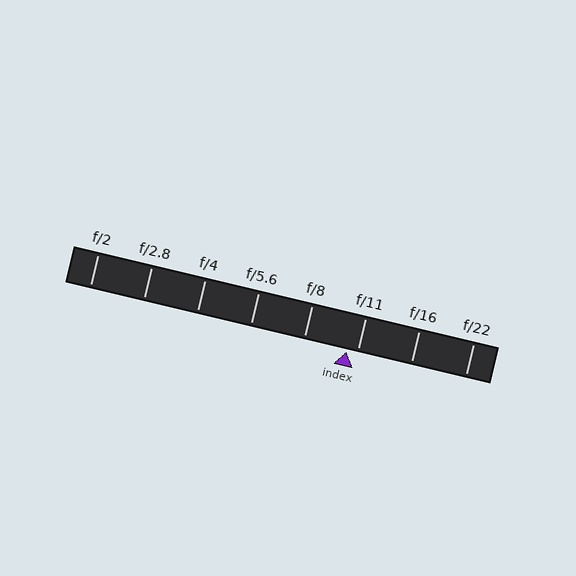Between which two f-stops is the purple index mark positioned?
The index mark is between f/8 and f/11.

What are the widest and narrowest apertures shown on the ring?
The widest aperture shown is f/2 and the narrowest is f/22.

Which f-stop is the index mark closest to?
The index mark is closest to f/11.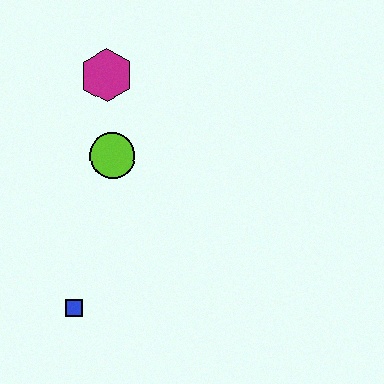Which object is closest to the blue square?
The lime circle is closest to the blue square.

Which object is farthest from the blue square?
The magenta hexagon is farthest from the blue square.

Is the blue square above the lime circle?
No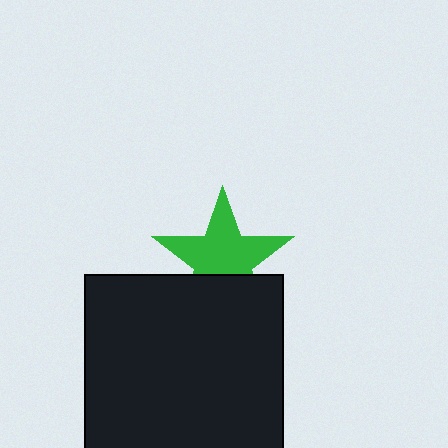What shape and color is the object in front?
The object in front is a black square.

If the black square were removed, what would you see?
You would see the complete green star.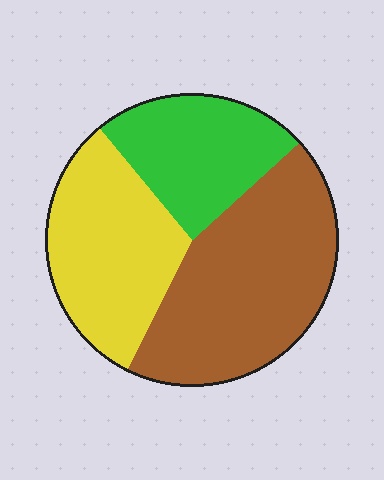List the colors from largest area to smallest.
From largest to smallest: brown, yellow, green.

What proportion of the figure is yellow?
Yellow covers about 30% of the figure.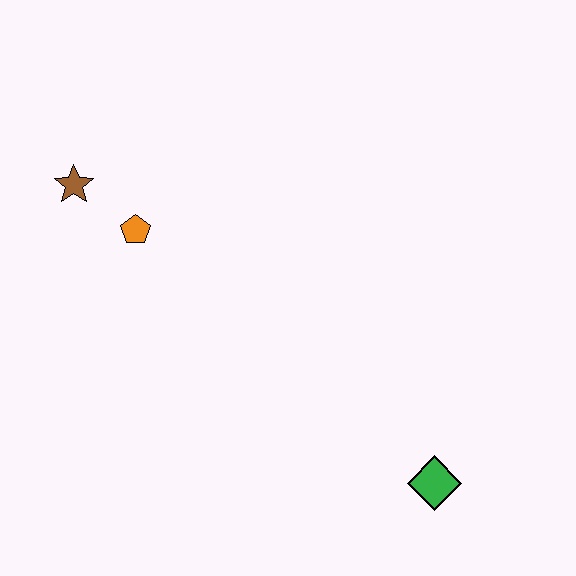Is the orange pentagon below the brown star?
Yes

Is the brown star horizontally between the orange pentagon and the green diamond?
No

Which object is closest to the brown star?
The orange pentagon is closest to the brown star.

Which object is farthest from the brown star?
The green diamond is farthest from the brown star.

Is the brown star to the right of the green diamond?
No